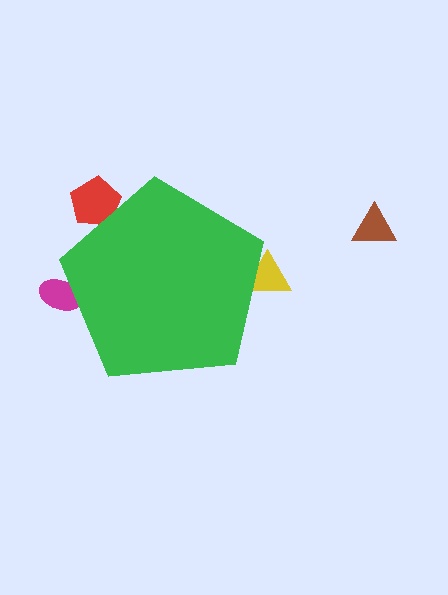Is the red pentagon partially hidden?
Yes, the red pentagon is partially hidden behind the green pentagon.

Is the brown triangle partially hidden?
No, the brown triangle is fully visible.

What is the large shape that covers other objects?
A green pentagon.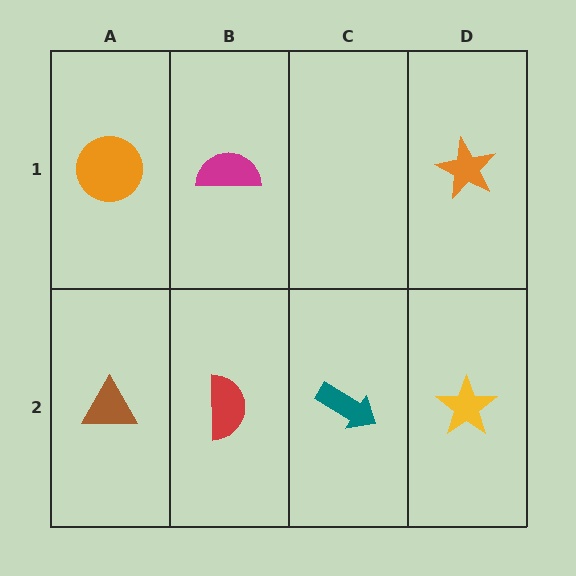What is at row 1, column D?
An orange star.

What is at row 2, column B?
A red semicircle.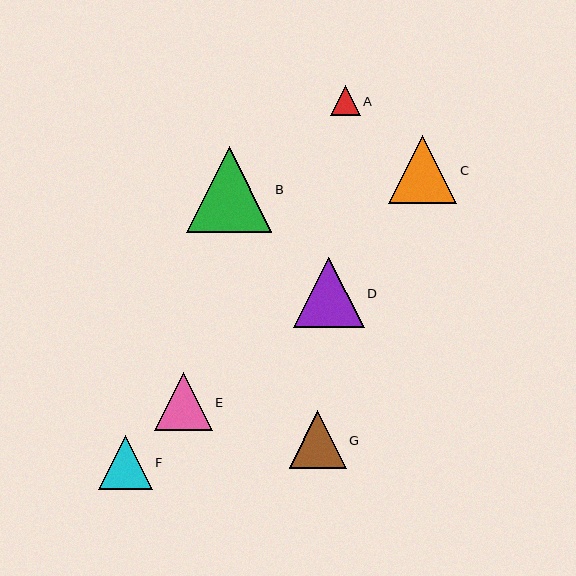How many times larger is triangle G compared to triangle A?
Triangle G is approximately 1.9 times the size of triangle A.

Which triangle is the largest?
Triangle B is the largest with a size of approximately 85 pixels.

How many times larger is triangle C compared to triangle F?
Triangle C is approximately 1.3 times the size of triangle F.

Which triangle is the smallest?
Triangle A is the smallest with a size of approximately 30 pixels.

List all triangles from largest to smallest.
From largest to smallest: B, D, C, E, G, F, A.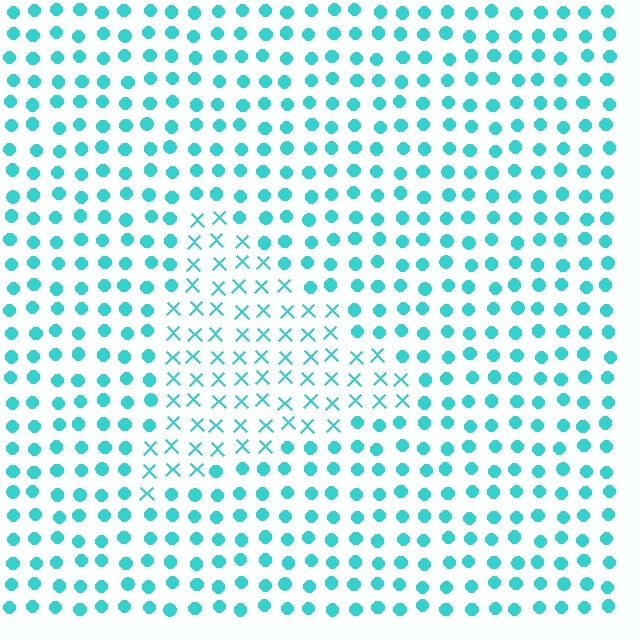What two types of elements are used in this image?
The image uses X marks inside the triangle region and circles outside it.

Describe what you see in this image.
The image is filled with small cyan elements arranged in a uniform grid. A triangle-shaped region contains X marks, while the surrounding area contains circles. The boundary is defined purely by the change in element shape.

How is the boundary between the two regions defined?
The boundary is defined by a change in element shape: X marks inside vs. circles outside. All elements share the same color and spacing.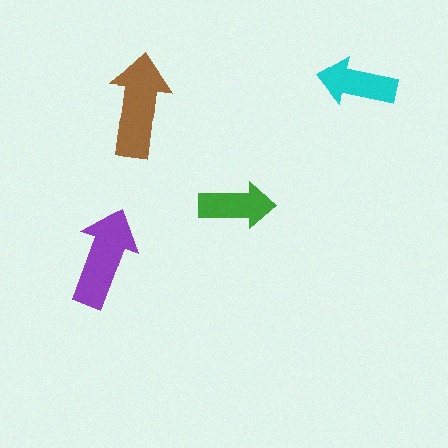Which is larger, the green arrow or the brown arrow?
The brown one.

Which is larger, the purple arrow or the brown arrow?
The brown one.